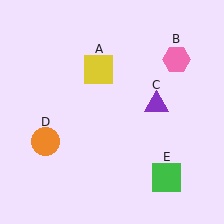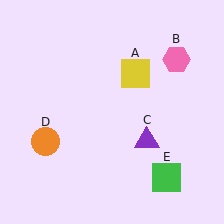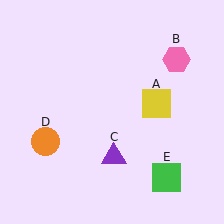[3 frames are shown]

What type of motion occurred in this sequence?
The yellow square (object A), purple triangle (object C) rotated clockwise around the center of the scene.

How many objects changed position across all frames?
2 objects changed position: yellow square (object A), purple triangle (object C).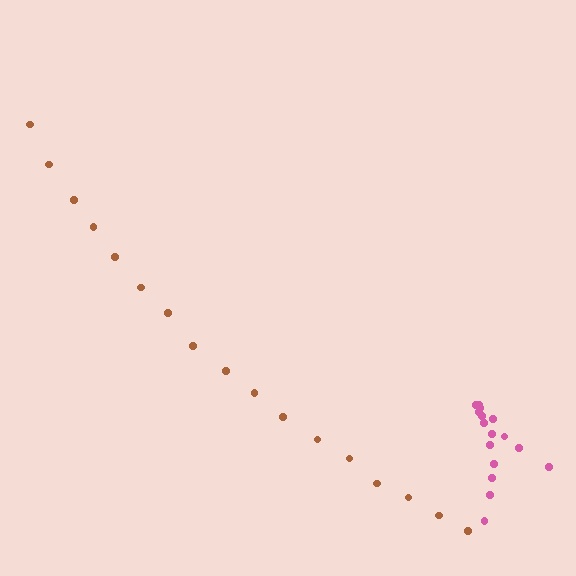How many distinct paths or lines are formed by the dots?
There are 2 distinct paths.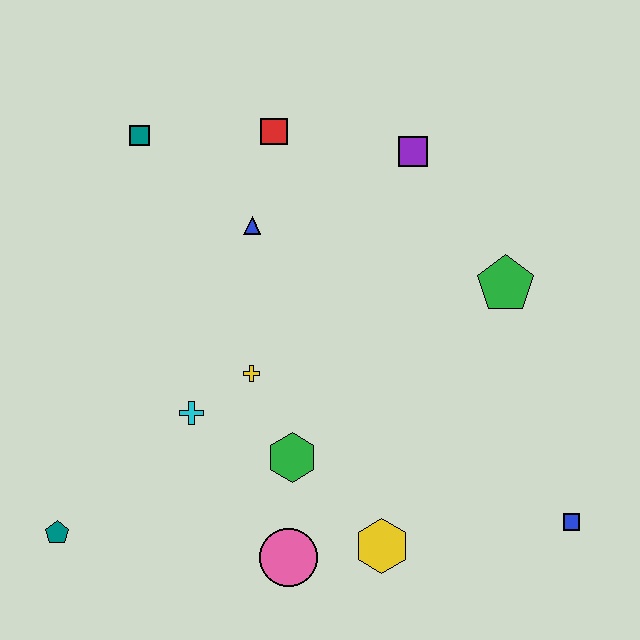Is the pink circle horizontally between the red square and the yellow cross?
No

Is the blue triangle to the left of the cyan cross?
No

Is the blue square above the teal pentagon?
Yes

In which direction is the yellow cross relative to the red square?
The yellow cross is below the red square.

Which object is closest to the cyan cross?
The yellow cross is closest to the cyan cross.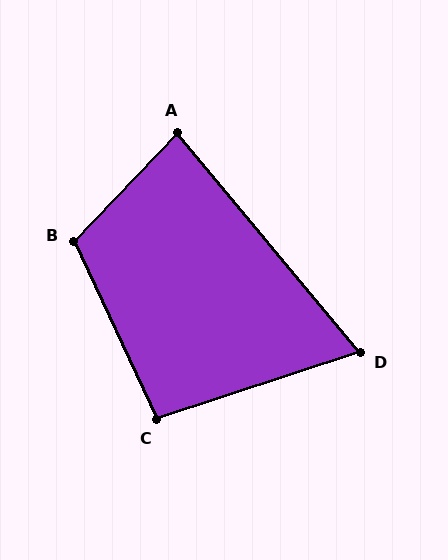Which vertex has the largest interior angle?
B, at approximately 112 degrees.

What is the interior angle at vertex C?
Approximately 97 degrees (obtuse).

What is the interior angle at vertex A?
Approximately 83 degrees (acute).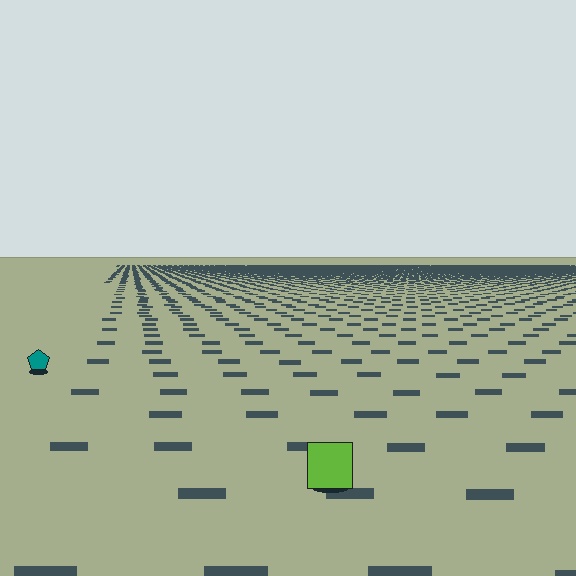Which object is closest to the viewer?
The lime square is closest. The texture marks near it are larger and more spread out.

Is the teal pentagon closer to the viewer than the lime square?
No. The lime square is closer — you can tell from the texture gradient: the ground texture is coarser near it.